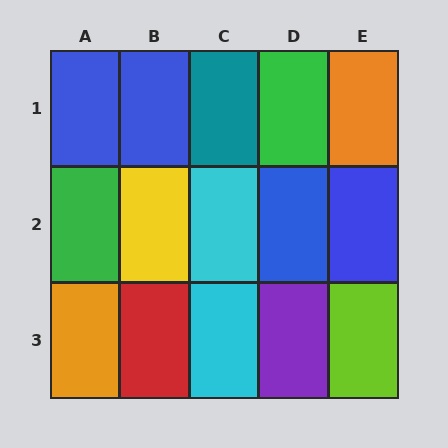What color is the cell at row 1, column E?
Orange.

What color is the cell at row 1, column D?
Green.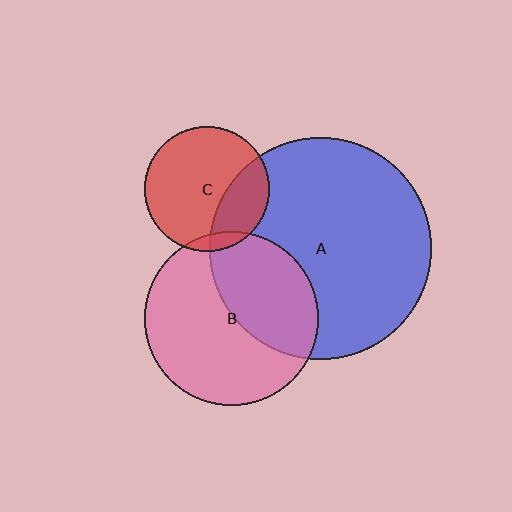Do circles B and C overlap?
Yes.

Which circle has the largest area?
Circle A (blue).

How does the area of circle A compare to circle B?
Approximately 1.6 times.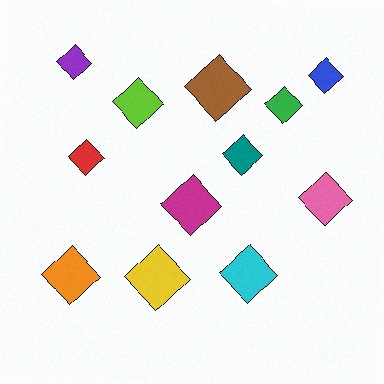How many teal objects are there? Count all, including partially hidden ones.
There is 1 teal object.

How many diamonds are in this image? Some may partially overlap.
There are 12 diamonds.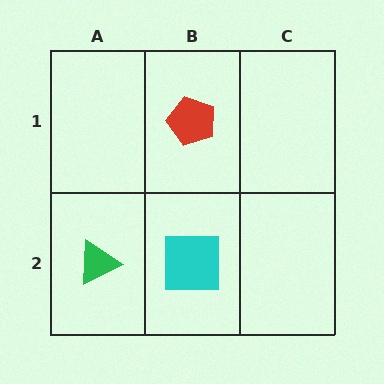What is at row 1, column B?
A red pentagon.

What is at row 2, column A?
A green triangle.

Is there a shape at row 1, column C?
No, that cell is empty.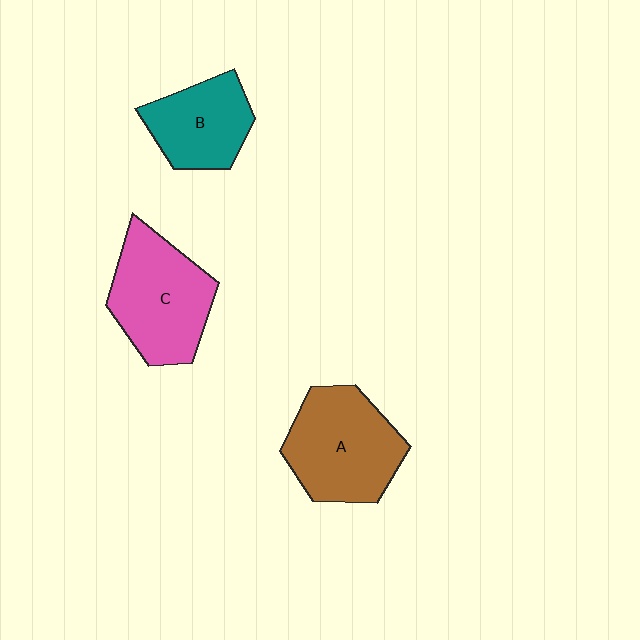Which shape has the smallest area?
Shape B (teal).